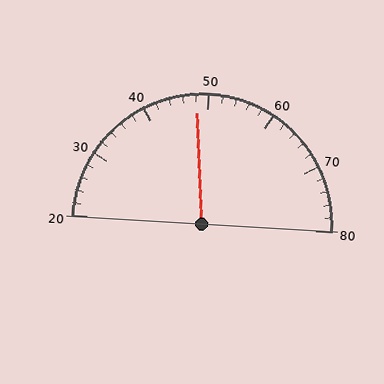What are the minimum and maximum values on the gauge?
The gauge ranges from 20 to 80.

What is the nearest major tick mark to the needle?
The nearest major tick mark is 50.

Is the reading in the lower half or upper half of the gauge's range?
The reading is in the lower half of the range (20 to 80).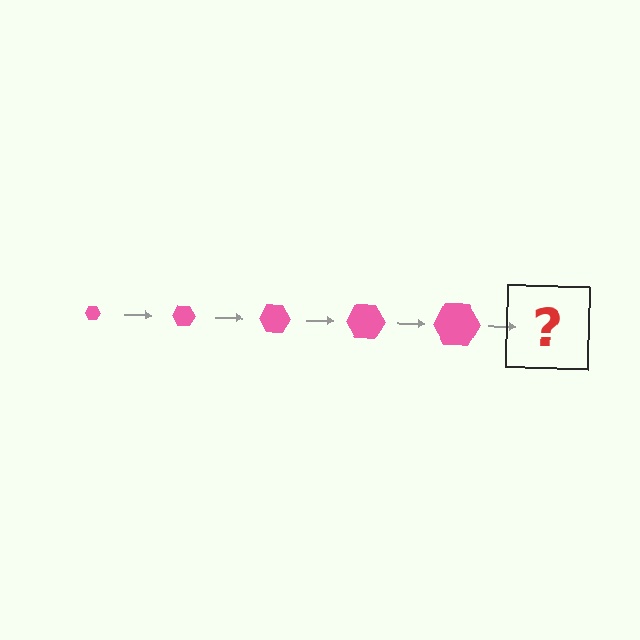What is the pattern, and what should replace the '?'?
The pattern is that the hexagon gets progressively larger each step. The '?' should be a pink hexagon, larger than the previous one.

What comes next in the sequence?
The next element should be a pink hexagon, larger than the previous one.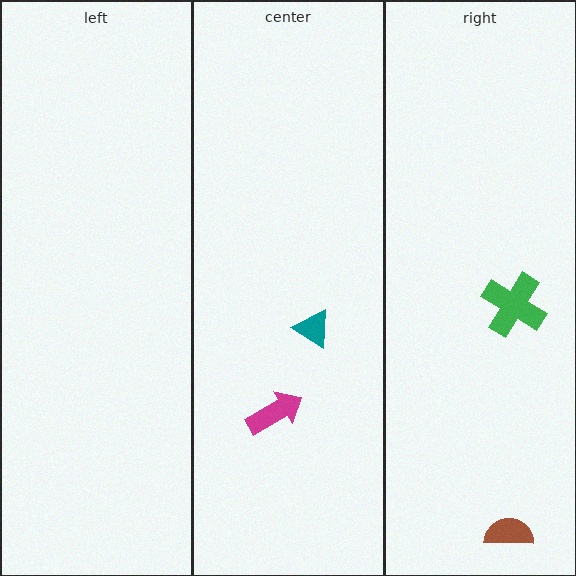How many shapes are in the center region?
2.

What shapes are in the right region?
The brown semicircle, the green cross.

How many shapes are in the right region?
2.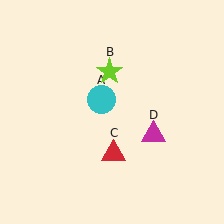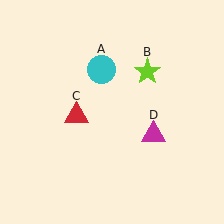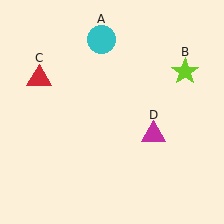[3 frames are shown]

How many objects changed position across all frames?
3 objects changed position: cyan circle (object A), lime star (object B), red triangle (object C).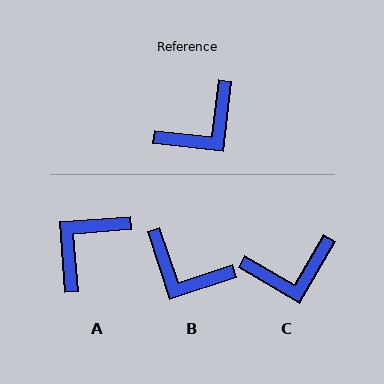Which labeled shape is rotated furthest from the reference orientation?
A, about 169 degrees away.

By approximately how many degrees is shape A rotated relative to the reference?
Approximately 169 degrees clockwise.